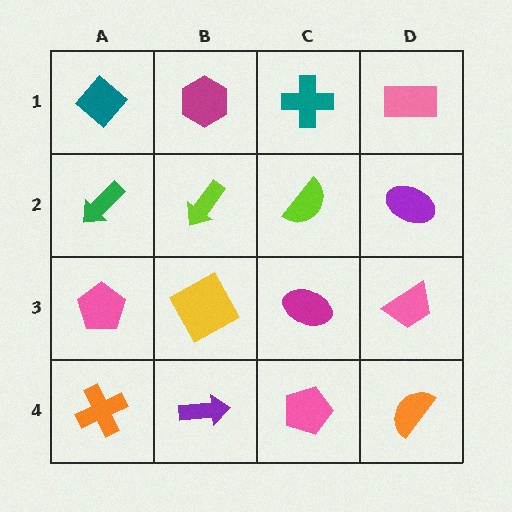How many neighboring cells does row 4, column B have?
3.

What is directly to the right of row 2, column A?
A lime arrow.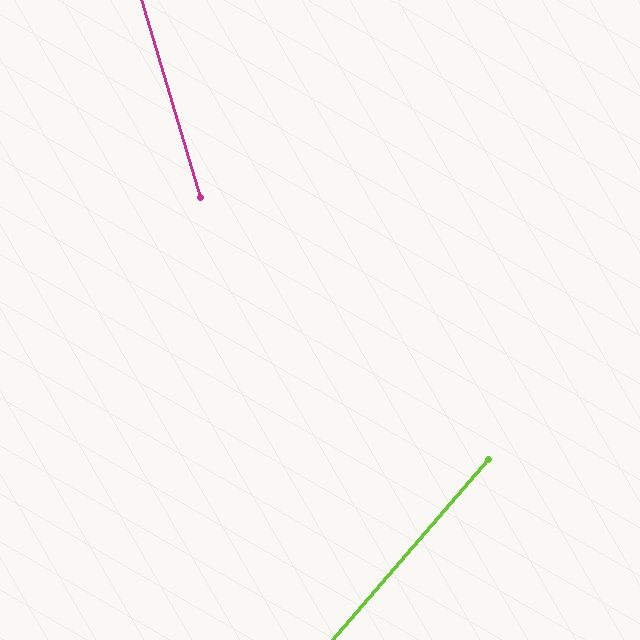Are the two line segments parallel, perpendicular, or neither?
Neither parallel nor perpendicular — they differ by about 57°.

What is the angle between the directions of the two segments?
Approximately 57 degrees.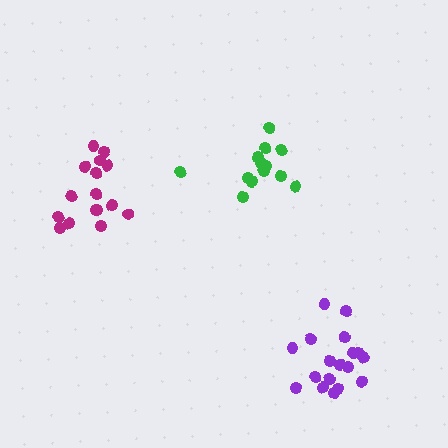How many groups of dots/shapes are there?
There are 3 groups.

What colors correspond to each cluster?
The clusters are colored: purple, green, magenta.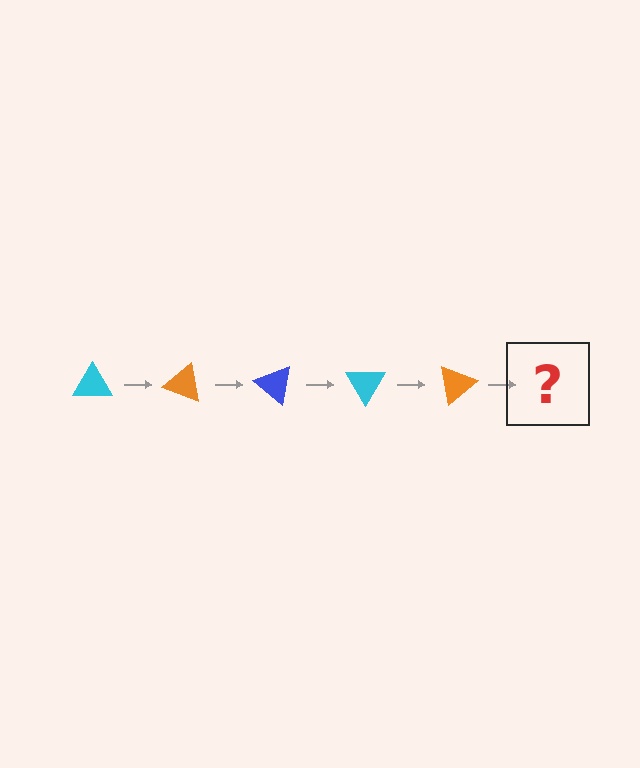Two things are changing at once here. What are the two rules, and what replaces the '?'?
The two rules are that it rotates 20 degrees each step and the color cycles through cyan, orange, and blue. The '?' should be a blue triangle, rotated 100 degrees from the start.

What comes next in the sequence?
The next element should be a blue triangle, rotated 100 degrees from the start.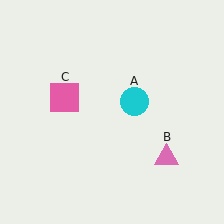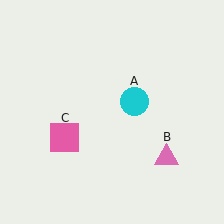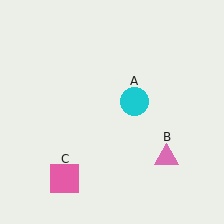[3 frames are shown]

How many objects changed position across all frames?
1 object changed position: pink square (object C).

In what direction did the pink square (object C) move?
The pink square (object C) moved down.